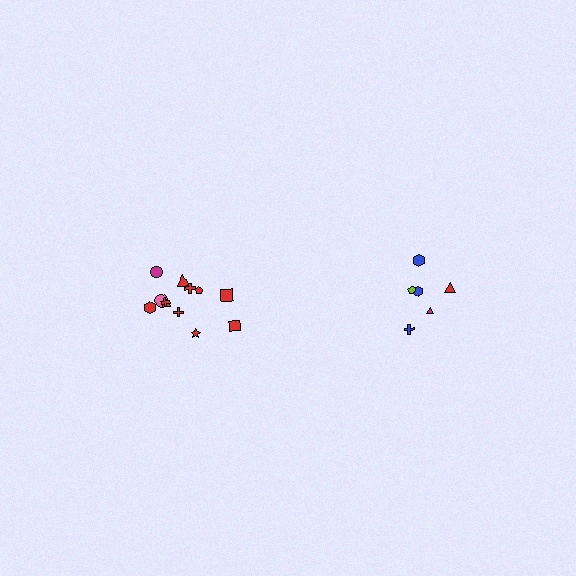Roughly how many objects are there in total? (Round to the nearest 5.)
Roughly 20 objects in total.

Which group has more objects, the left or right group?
The left group.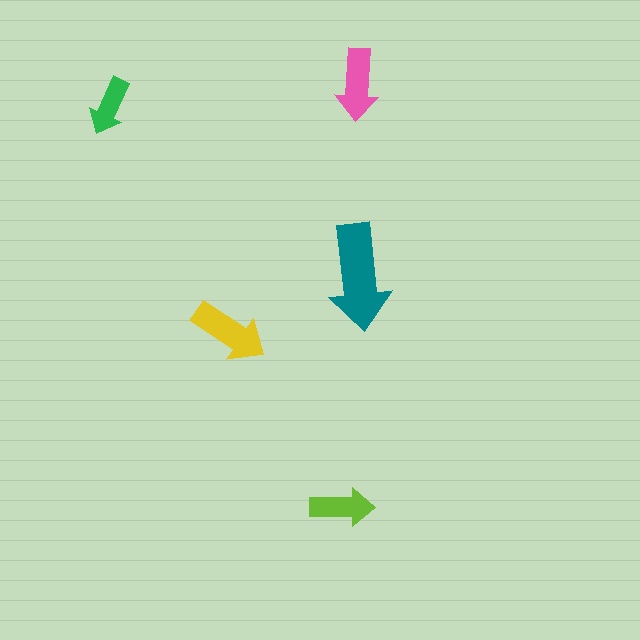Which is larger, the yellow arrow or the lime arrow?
The yellow one.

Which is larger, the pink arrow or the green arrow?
The pink one.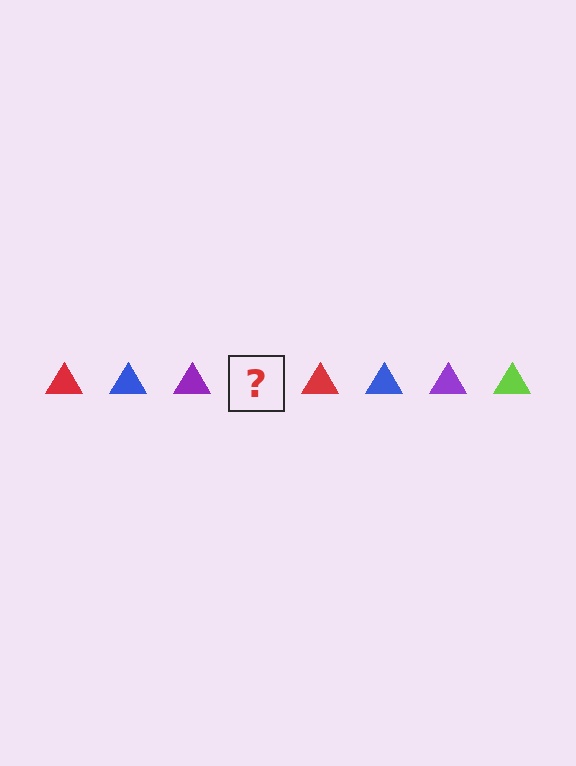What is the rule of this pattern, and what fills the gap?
The rule is that the pattern cycles through red, blue, purple, lime triangles. The gap should be filled with a lime triangle.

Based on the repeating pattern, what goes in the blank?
The blank should be a lime triangle.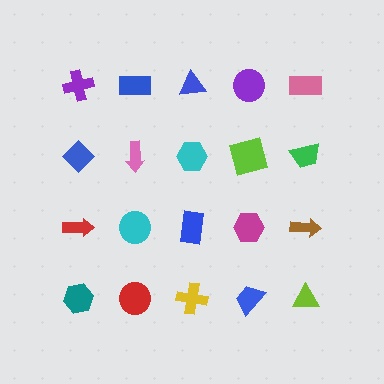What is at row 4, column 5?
A lime triangle.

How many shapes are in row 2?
5 shapes.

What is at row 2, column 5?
A green trapezoid.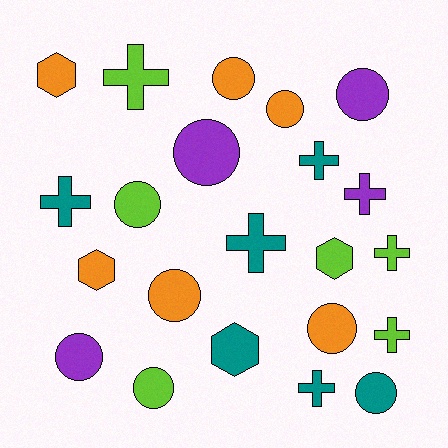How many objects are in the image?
There are 22 objects.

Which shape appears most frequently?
Circle, with 10 objects.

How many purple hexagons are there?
There are no purple hexagons.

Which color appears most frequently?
Teal, with 6 objects.